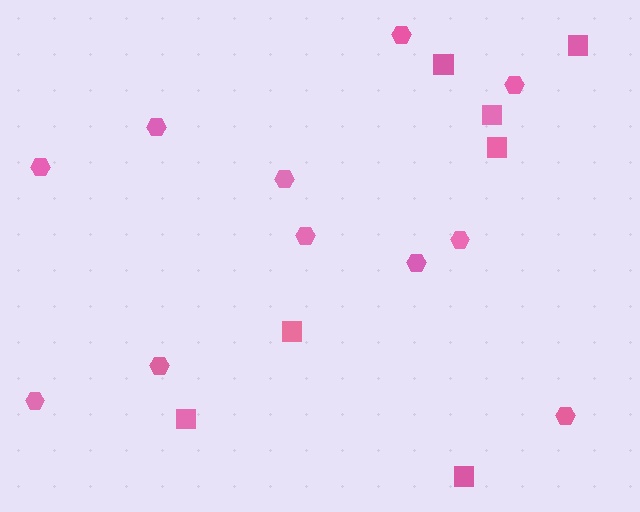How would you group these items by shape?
There are 2 groups: one group of hexagons (11) and one group of squares (7).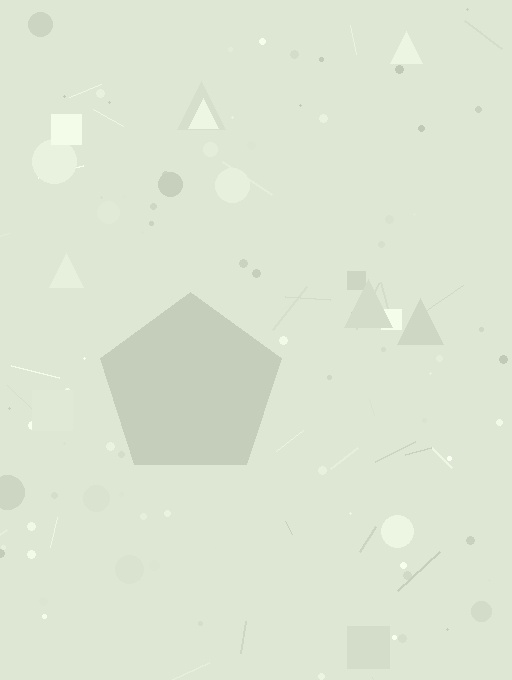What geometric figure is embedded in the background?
A pentagon is embedded in the background.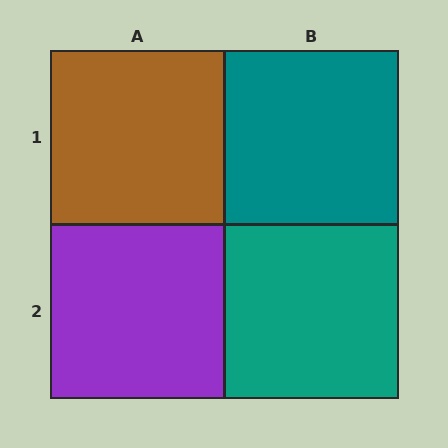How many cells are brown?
1 cell is brown.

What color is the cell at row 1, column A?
Brown.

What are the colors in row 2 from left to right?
Purple, teal.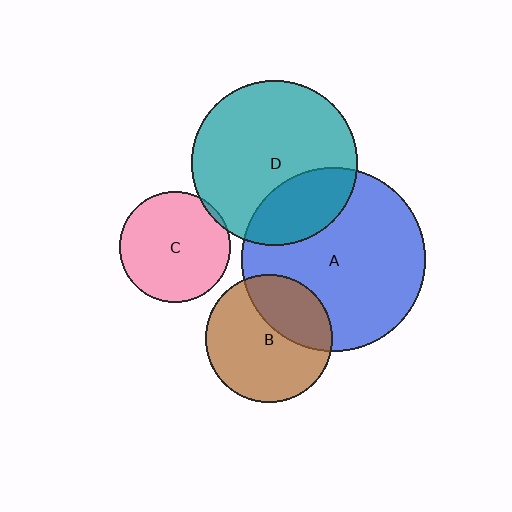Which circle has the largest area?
Circle A (blue).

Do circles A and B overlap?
Yes.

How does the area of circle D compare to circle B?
Approximately 1.7 times.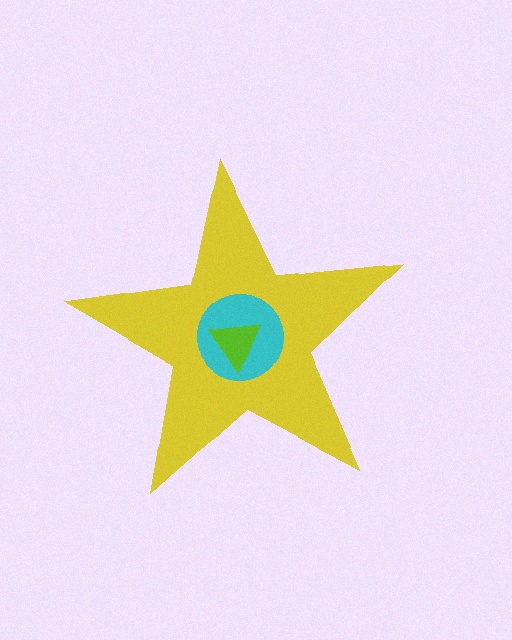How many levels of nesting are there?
3.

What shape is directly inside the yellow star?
The cyan circle.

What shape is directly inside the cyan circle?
The lime triangle.